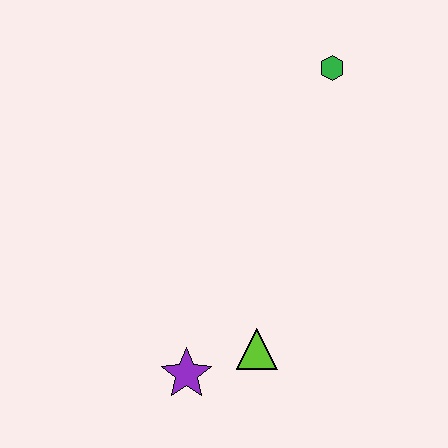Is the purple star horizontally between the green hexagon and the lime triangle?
No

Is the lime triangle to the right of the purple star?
Yes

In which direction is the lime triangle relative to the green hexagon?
The lime triangle is below the green hexagon.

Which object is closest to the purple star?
The lime triangle is closest to the purple star.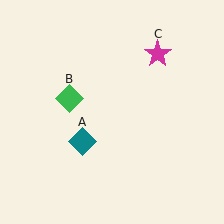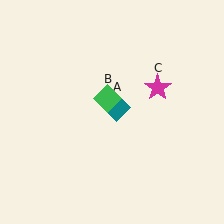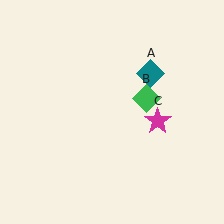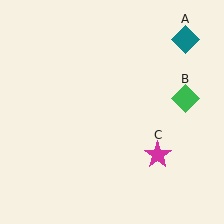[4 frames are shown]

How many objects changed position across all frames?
3 objects changed position: teal diamond (object A), green diamond (object B), magenta star (object C).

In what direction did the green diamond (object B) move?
The green diamond (object B) moved right.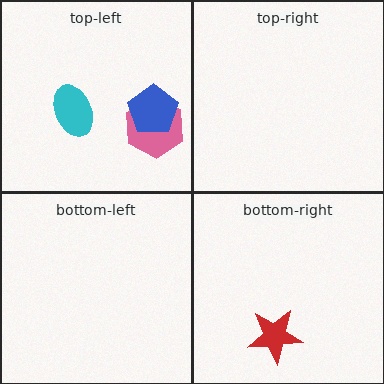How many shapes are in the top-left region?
3.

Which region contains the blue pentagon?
The top-left region.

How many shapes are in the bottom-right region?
1.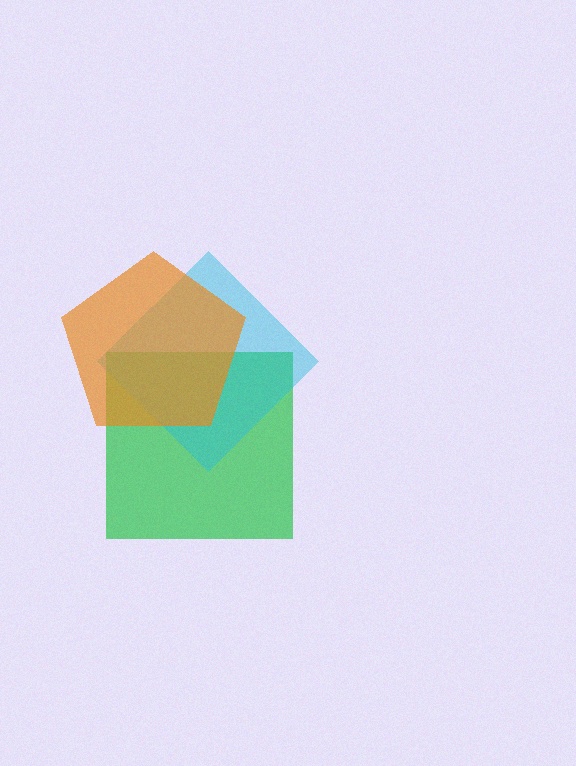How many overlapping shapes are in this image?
There are 3 overlapping shapes in the image.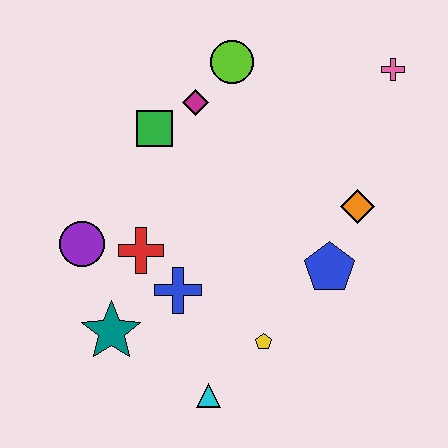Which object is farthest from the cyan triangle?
The pink cross is farthest from the cyan triangle.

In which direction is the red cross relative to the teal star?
The red cross is above the teal star.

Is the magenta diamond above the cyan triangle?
Yes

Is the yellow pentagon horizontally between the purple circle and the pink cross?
Yes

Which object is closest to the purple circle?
The red cross is closest to the purple circle.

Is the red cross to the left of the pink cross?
Yes